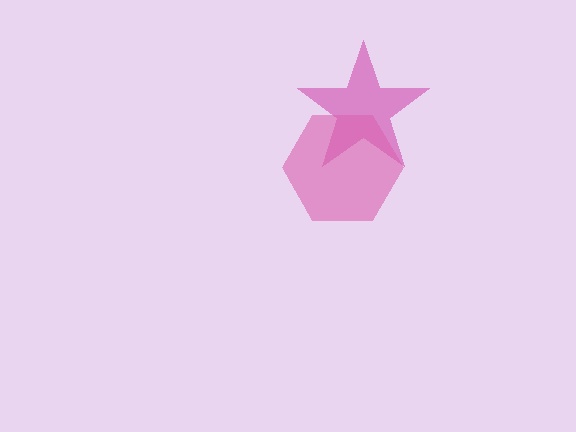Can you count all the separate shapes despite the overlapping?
Yes, there are 2 separate shapes.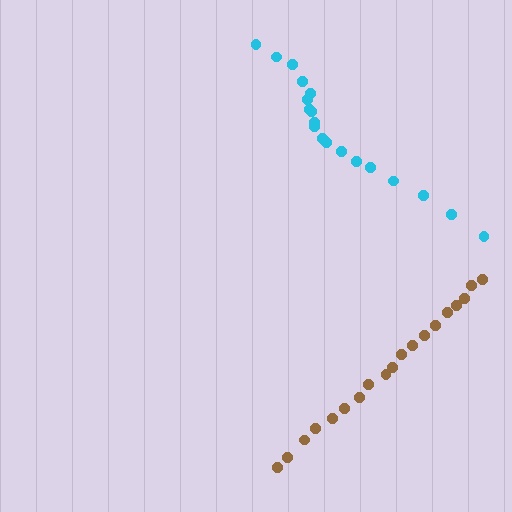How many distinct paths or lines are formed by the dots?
There are 2 distinct paths.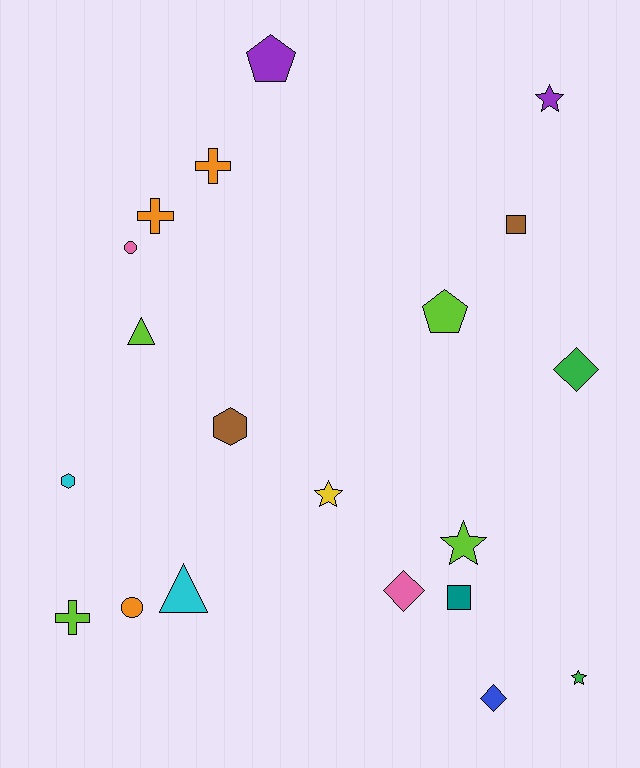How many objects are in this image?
There are 20 objects.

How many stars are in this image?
There are 4 stars.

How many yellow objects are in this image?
There is 1 yellow object.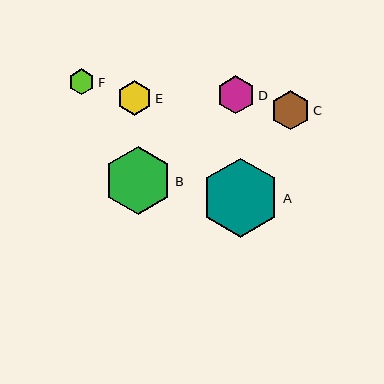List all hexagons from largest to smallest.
From largest to smallest: A, B, C, D, E, F.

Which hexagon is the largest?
Hexagon A is the largest with a size of approximately 79 pixels.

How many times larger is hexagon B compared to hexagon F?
Hexagon B is approximately 2.7 times the size of hexagon F.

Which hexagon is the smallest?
Hexagon F is the smallest with a size of approximately 25 pixels.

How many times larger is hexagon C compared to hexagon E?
Hexagon C is approximately 1.1 times the size of hexagon E.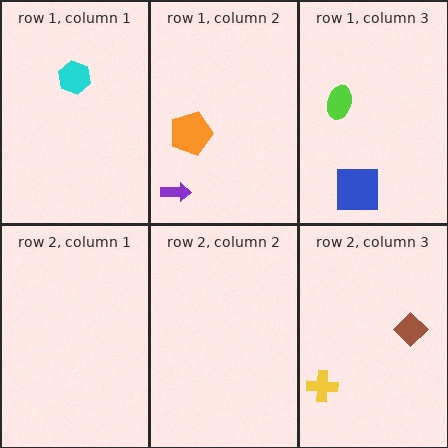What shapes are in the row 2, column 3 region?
The brown diamond, the yellow cross.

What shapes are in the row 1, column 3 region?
The lime ellipse, the blue square.